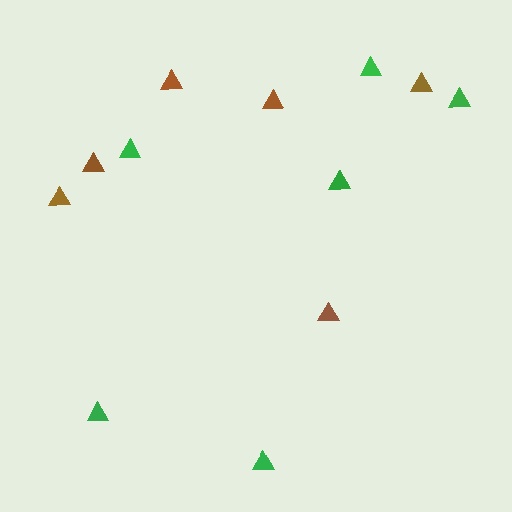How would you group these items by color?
There are 2 groups: one group of green triangles (6) and one group of brown triangles (6).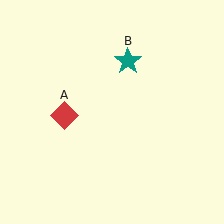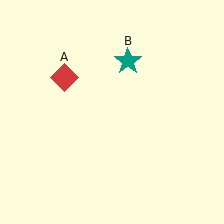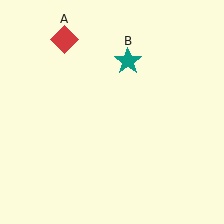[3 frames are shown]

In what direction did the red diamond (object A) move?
The red diamond (object A) moved up.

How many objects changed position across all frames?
1 object changed position: red diamond (object A).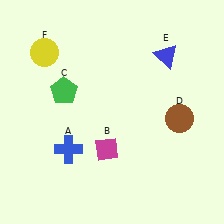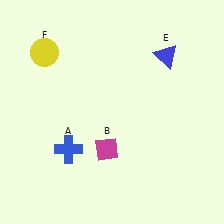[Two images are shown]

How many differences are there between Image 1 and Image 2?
There are 2 differences between the two images.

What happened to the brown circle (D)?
The brown circle (D) was removed in Image 2. It was in the bottom-right area of Image 1.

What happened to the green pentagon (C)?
The green pentagon (C) was removed in Image 2. It was in the top-left area of Image 1.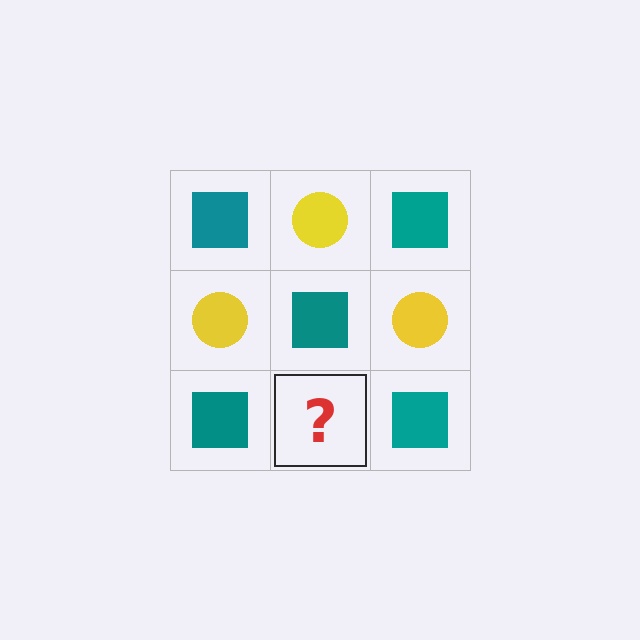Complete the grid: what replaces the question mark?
The question mark should be replaced with a yellow circle.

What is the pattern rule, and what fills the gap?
The rule is that it alternates teal square and yellow circle in a checkerboard pattern. The gap should be filled with a yellow circle.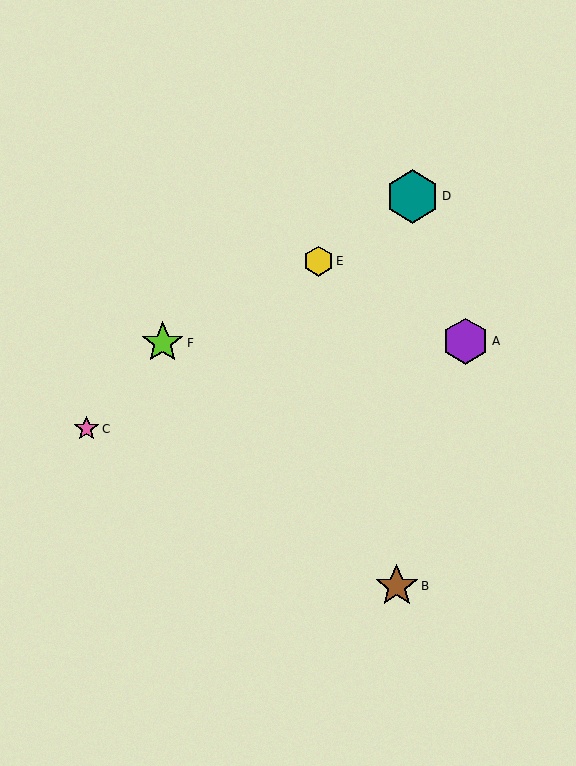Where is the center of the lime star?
The center of the lime star is at (163, 343).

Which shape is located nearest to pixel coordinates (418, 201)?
The teal hexagon (labeled D) at (412, 196) is nearest to that location.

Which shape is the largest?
The teal hexagon (labeled D) is the largest.